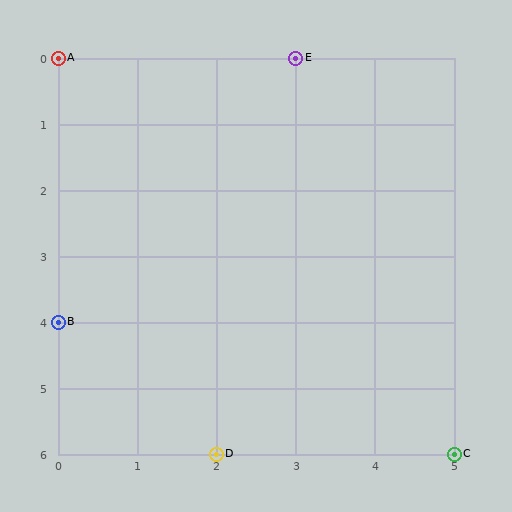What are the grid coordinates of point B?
Point B is at grid coordinates (0, 4).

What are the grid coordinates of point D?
Point D is at grid coordinates (2, 6).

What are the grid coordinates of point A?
Point A is at grid coordinates (0, 0).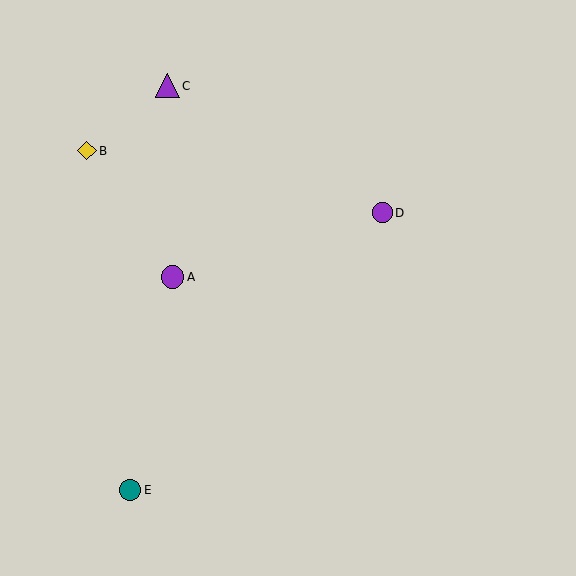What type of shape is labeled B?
Shape B is a yellow diamond.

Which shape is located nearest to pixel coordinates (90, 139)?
The yellow diamond (labeled B) at (87, 151) is nearest to that location.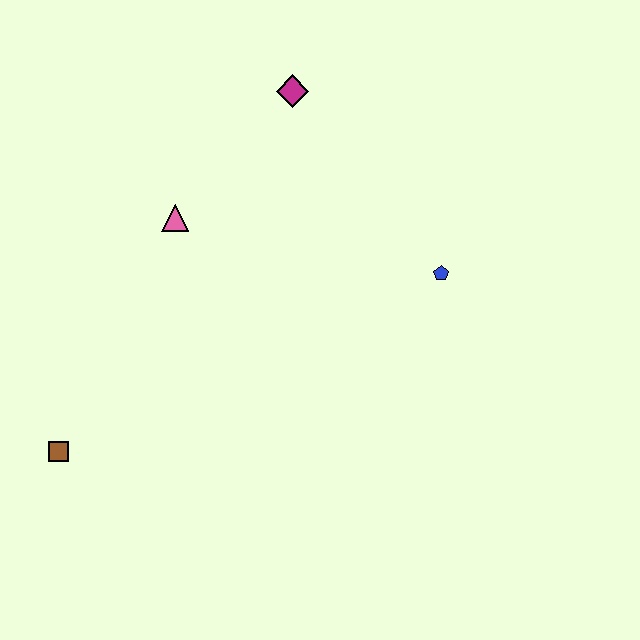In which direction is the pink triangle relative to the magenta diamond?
The pink triangle is below the magenta diamond.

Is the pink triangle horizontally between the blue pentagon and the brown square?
Yes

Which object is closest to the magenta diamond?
The pink triangle is closest to the magenta diamond.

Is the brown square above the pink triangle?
No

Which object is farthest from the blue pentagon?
The brown square is farthest from the blue pentagon.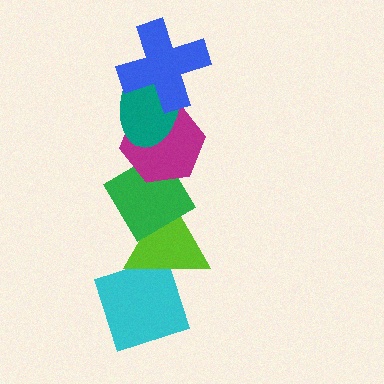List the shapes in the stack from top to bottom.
From top to bottom: the blue cross, the teal ellipse, the magenta hexagon, the green diamond, the lime triangle, the cyan diamond.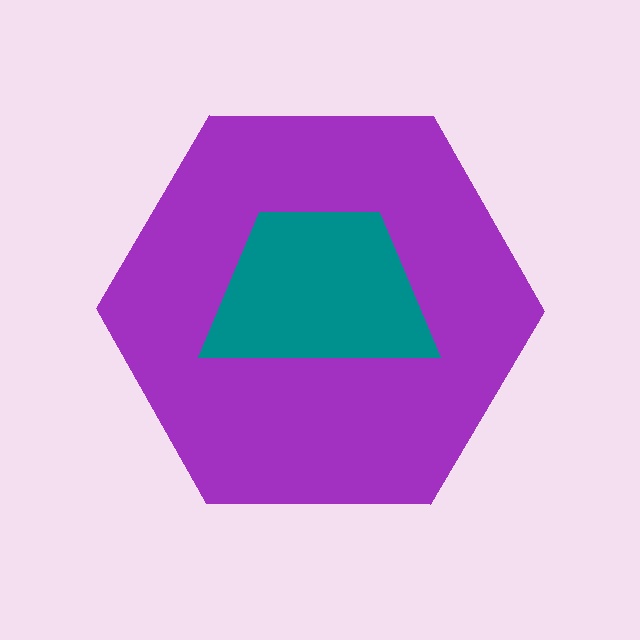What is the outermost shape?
The purple hexagon.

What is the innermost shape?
The teal trapezoid.